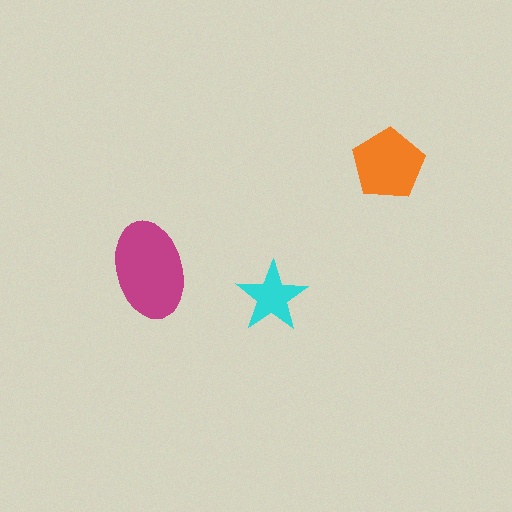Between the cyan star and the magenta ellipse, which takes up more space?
The magenta ellipse.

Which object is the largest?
The magenta ellipse.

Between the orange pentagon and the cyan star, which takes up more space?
The orange pentagon.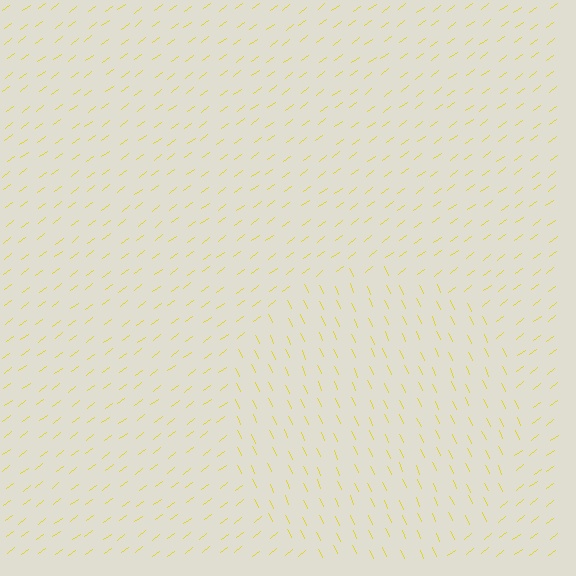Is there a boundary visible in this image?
Yes, there is a texture boundary formed by a change in line orientation.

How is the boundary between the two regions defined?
The boundary is defined purely by a change in line orientation (approximately 78 degrees difference). All lines are the same color and thickness.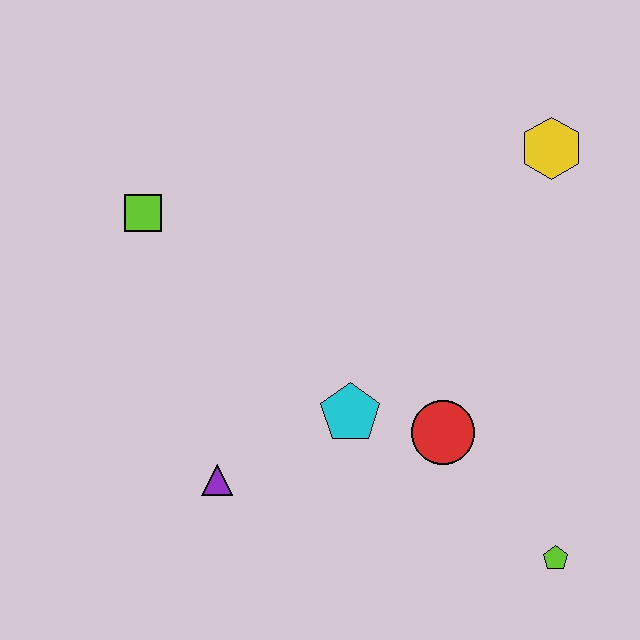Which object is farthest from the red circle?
The lime square is farthest from the red circle.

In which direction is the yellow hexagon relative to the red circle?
The yellow hexagon is above the red circle.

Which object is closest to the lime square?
The purple triangle is closest to the lime square.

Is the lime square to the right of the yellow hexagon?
No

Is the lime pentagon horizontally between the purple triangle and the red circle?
No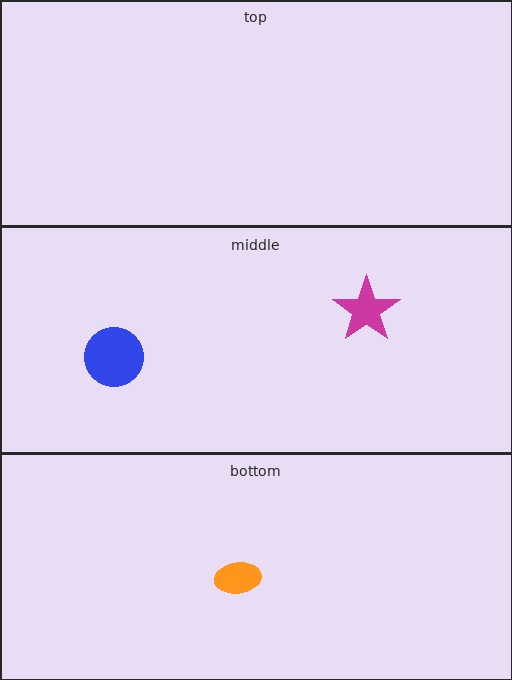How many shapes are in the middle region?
2.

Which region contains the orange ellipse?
The bottom region.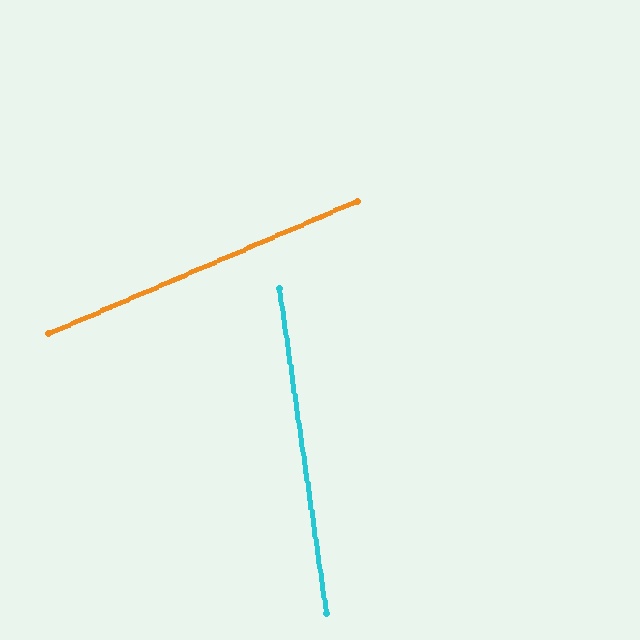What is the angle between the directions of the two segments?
Approximately 75 degrees.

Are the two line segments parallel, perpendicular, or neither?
Neither parallel nor perpendicular — they differ by about 75°.